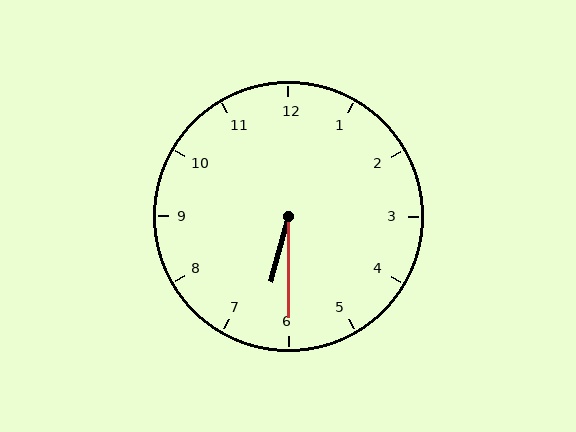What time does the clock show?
6:30.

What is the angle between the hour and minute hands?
Approximately 15 degrees.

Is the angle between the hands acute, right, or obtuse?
It is acute.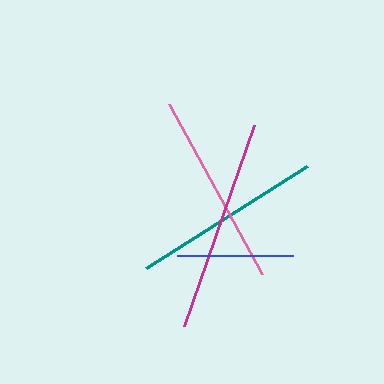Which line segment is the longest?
The magenta line is the longest at approximately 212 pixels.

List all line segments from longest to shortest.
From longest to shortest: magenta, pink, teal, blue.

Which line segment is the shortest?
The blue line is the shortest at approximately 116 pixels.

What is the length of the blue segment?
The blue segment is approximately 116 pixels long.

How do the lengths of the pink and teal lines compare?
The pink and teal lines are approximately the same length.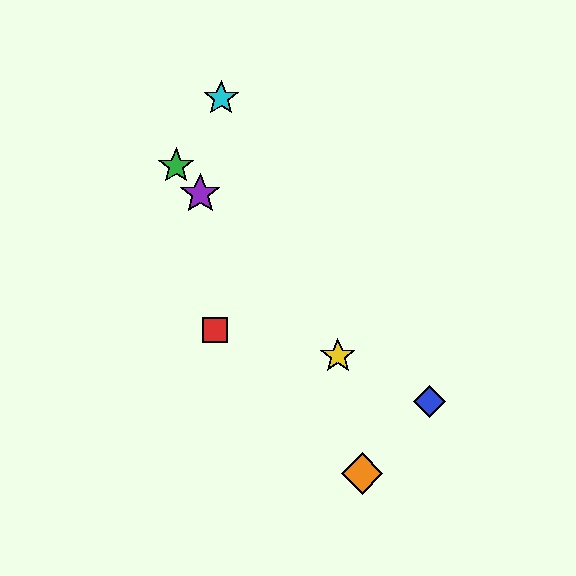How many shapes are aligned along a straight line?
3 shapes (the green star, the yellow star, the purple star) are aligned along a straight line.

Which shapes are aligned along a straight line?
The green star, the yellow star, the purple star are aligned along a straight line.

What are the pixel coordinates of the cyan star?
The cyan star is at (221, 98).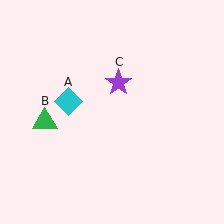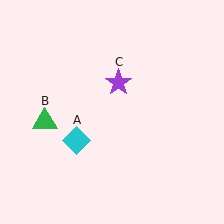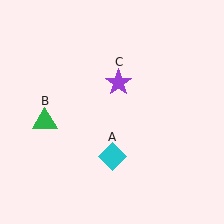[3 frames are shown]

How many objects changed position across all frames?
1 object changed position: cyan diamond (object A).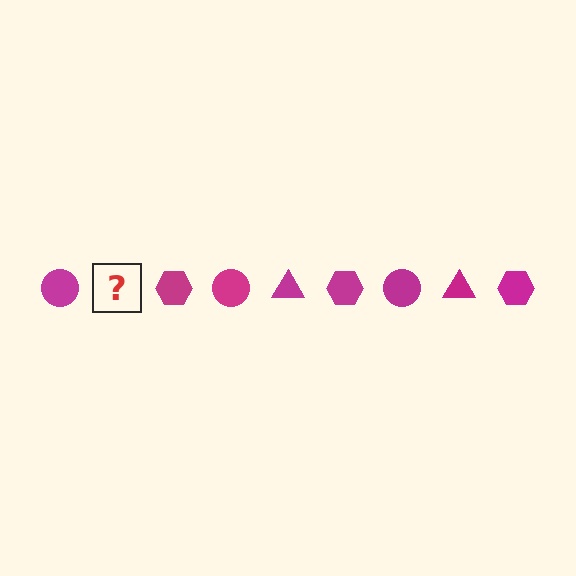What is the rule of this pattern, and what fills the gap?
The rule is that the pattern cycles through circle, triangle, hexagon shapes in magenta. The gap should be filled with a magenta triangle.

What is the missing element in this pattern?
The missing element is a magenta triangle.